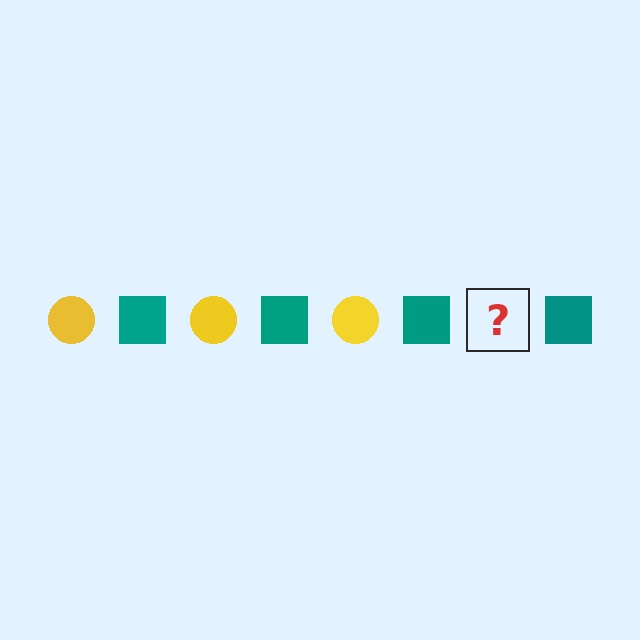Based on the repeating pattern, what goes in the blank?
The blank should be a yellow circle.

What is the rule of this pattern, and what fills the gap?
The rule is that the pattern alternates between yellow circle and teal square. The gap should be filled with a yellow circle.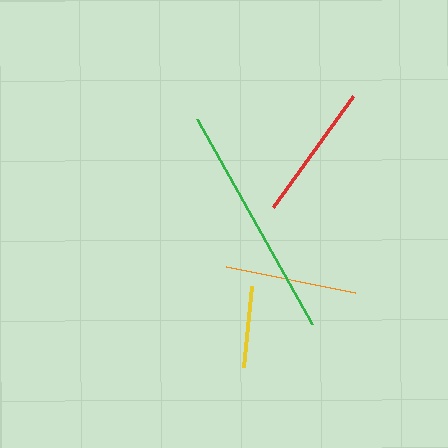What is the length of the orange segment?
The orange segment is approximately 132 pixels long.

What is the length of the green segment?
The green segment is approximately 235 pixels long.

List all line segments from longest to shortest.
From longest to shortest: green, red, orange, yellow.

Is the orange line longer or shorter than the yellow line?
The orange line is longer than the yellow line.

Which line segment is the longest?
The green line is the longest at approximately 235 pixels.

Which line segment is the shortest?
The yellow line is the shortest at approximately 81 pixels.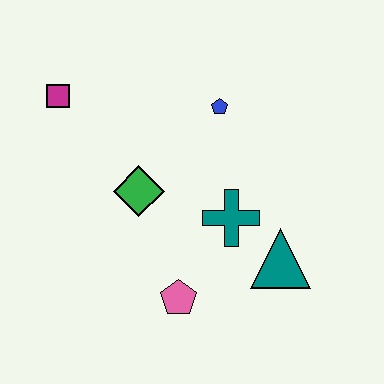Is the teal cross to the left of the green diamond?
No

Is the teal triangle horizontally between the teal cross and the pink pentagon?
No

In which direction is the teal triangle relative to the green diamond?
The teal triangle is to the right of the green diamond.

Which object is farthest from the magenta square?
The teal triangle is farthest from the magenta square.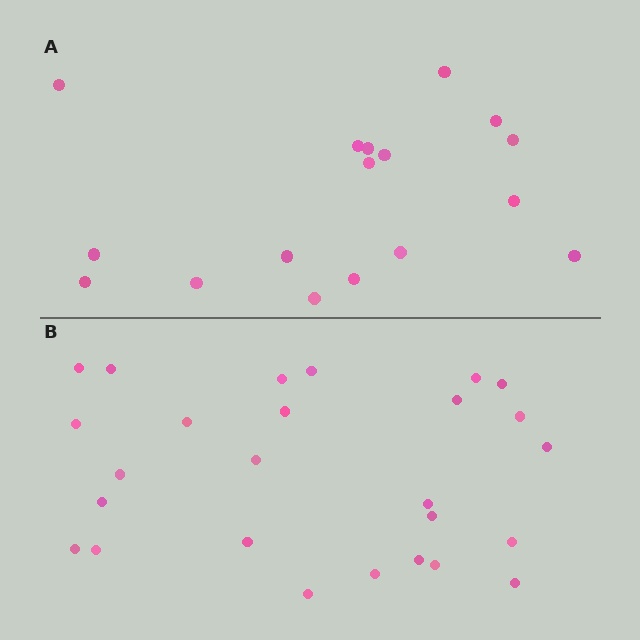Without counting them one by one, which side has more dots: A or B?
Region B (the bottom region) has more dots.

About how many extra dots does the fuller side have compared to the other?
Region B has roughly 8 or so more dots than region A.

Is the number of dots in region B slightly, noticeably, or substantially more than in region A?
Region B has substantially more. The ratio is roughly 1.5 to 1.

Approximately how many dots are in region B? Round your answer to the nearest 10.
About 30 dots. (The exact count is 26, which rounds to 30.)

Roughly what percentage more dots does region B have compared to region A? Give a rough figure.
About 55% more.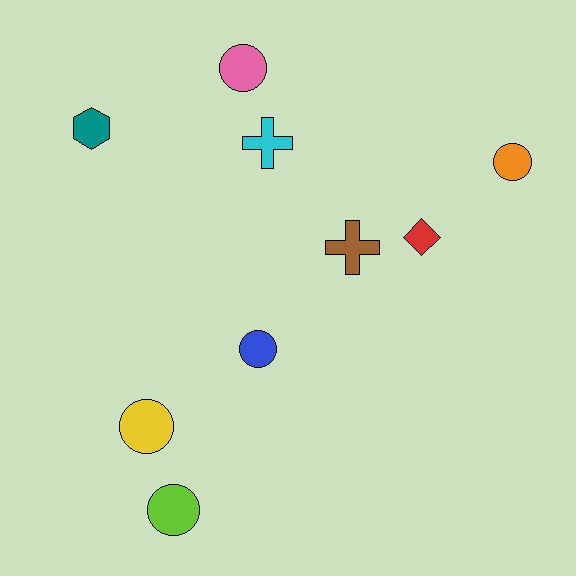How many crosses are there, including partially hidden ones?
There are 2 crosses.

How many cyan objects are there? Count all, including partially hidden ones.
There is 1 cyan object.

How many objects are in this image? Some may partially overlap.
There are 9 objects.